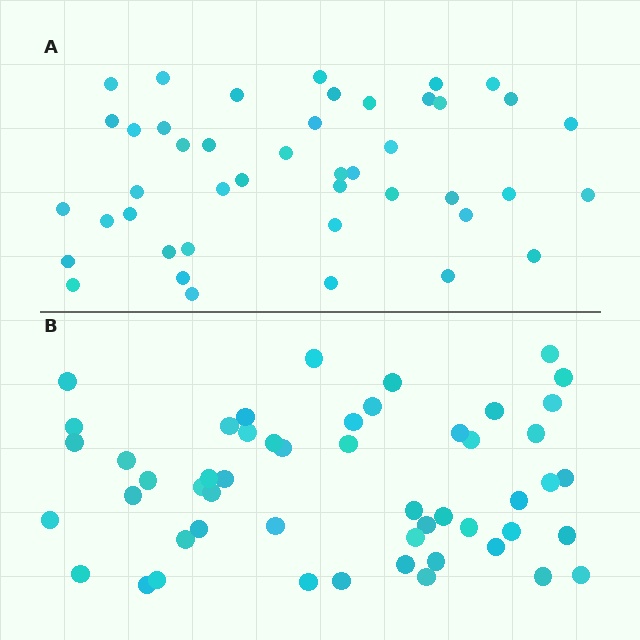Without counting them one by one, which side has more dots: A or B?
Region B (the bottom region) has more dots.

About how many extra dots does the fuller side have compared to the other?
Region B has roughly 8 or so more dots than region A.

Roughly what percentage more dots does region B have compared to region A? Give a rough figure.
About 20% more.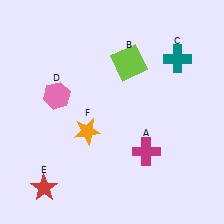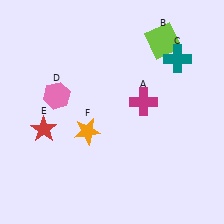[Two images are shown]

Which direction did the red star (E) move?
The red star (E) moved up.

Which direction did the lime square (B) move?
The lime square (B) moved right.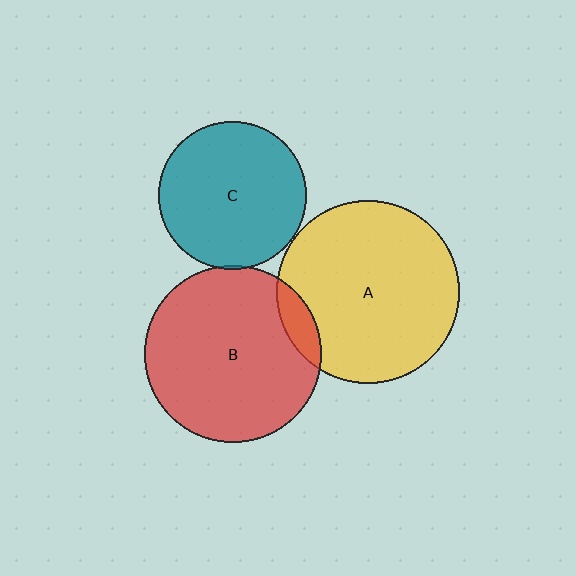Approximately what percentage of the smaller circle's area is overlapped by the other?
Approximately 5%.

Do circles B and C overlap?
Yes.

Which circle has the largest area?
Circle A (yellow).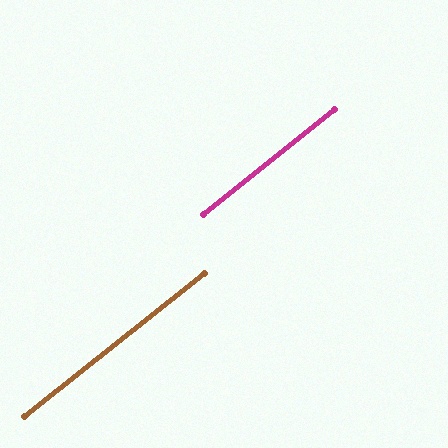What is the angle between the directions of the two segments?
Approximately 1 degree.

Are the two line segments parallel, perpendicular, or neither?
Parallel — their directions differ by only 0.6°.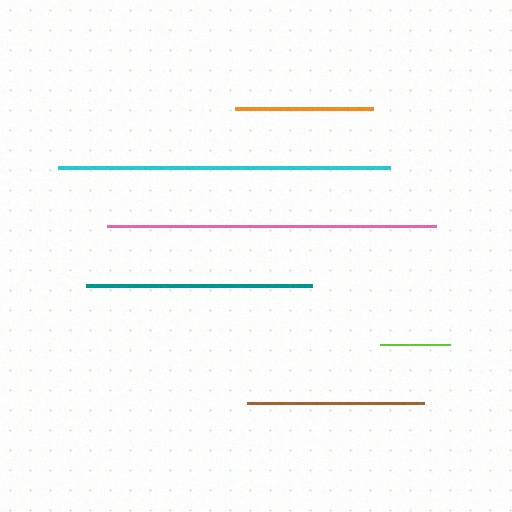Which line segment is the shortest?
The lime line is the shortest at approximately 70 pixels.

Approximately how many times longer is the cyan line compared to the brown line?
The cyan line is approximately 1.9 times the length of the brown line.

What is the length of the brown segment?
The brown segment is approximately 177 pixels long.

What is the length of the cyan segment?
The cyan segment is approximately 332 pixels long.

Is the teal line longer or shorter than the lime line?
The teal line is longer than the lime line.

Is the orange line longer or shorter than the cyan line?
The cyan line is longer than the orange line.